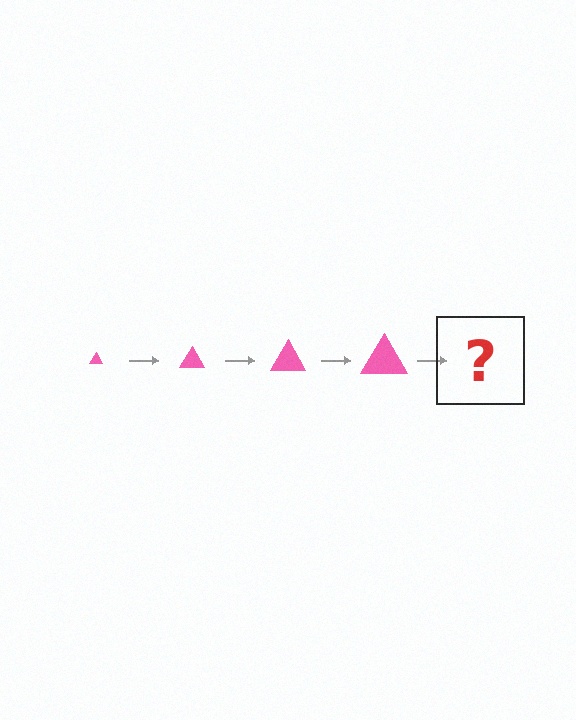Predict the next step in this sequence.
The next step is a pink triangle, larger than the previous one.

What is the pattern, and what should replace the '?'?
The pattern is that the triangle gets progressively larger each step. The '?' should be a pink triangle, larger than the previous one.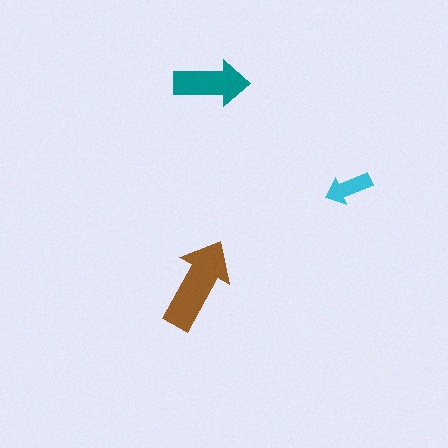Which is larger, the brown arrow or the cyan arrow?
The brown one.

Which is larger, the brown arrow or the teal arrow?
The brown one.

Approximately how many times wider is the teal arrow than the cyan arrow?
About 1.5 times wider.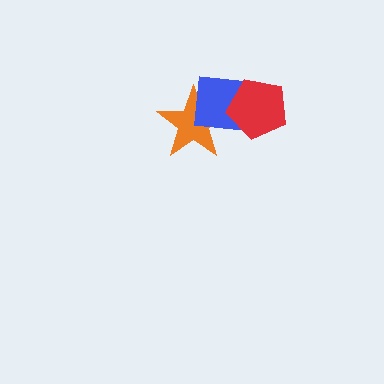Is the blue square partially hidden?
Yes, it is partially covered by another shape.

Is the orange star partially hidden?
Yes, it is partially covered by another shape.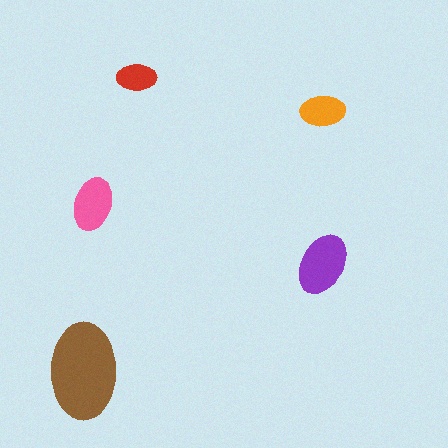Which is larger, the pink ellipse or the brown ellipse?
The brown one.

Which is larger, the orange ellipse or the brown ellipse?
The brown one.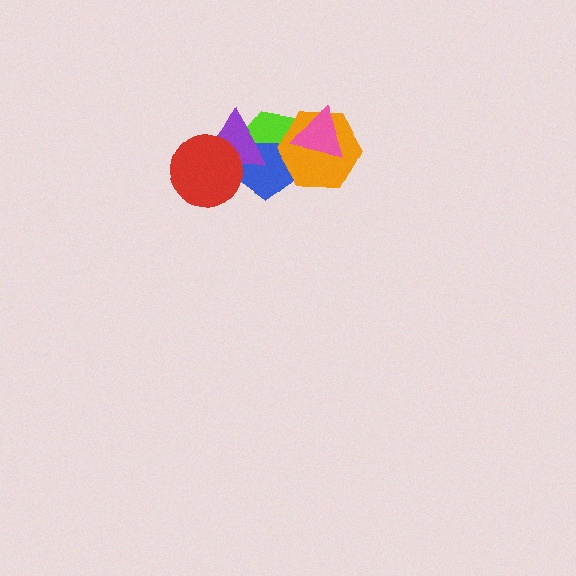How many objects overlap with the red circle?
2 objects overlap with the red circle.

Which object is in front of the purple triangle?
The red circle is in front of the purple triangle.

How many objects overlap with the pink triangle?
2 objects overlap with the pink triangle.